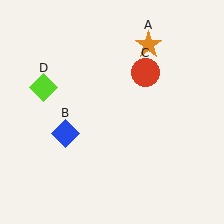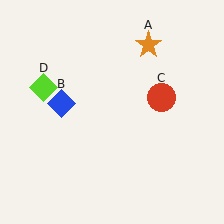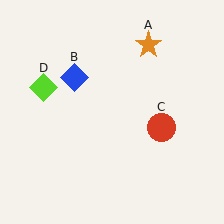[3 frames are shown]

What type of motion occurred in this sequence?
The blue diamond (object B), red circle (object C) rotated clockwise around the center of the scene.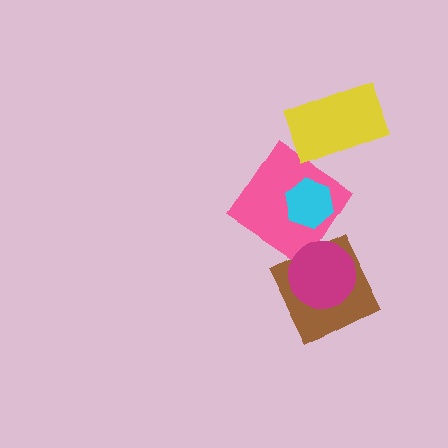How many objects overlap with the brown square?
1 object overlaps with the brown square.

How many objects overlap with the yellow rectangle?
0 objects overlap with the yellow rectangle.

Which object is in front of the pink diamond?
The cyan hexagon is in front of the pink diamond.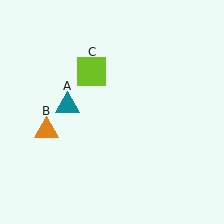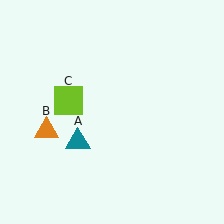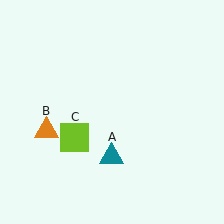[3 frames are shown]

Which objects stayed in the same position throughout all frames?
Orange triangle (object B) remained stationary.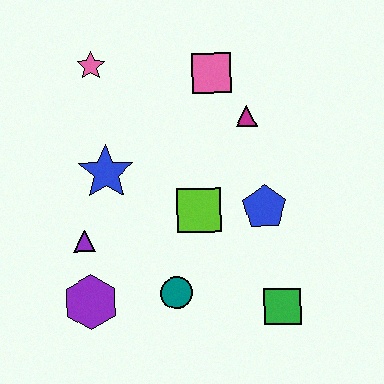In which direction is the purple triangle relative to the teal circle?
The purple triangle is to the left of the teal circle.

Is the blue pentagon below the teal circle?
No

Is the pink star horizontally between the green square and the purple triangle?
Yes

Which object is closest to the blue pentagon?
The lime square is closest to the blue pentagon.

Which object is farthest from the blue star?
The green square is farthest from the blue star.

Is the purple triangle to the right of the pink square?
No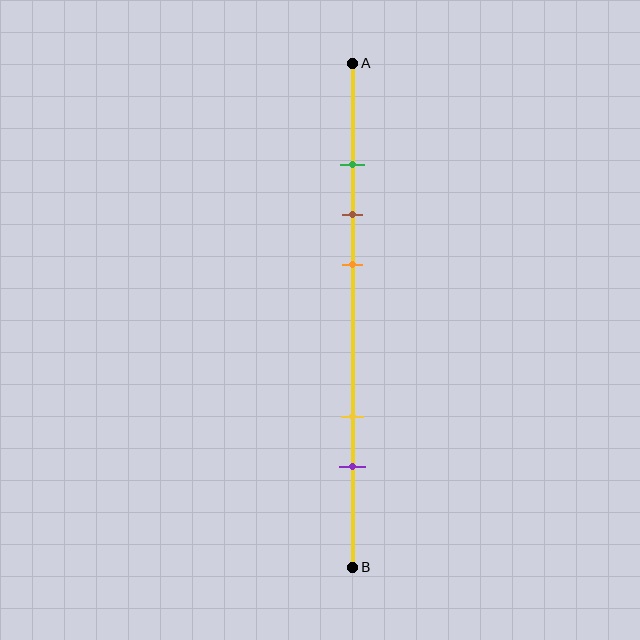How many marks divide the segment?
There are 5 marks dividing the segment.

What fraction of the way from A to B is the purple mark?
The purple mark is approximately 80% (0.8) of the way from A to B.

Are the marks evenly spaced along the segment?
No, the marks are not evenly spaced.